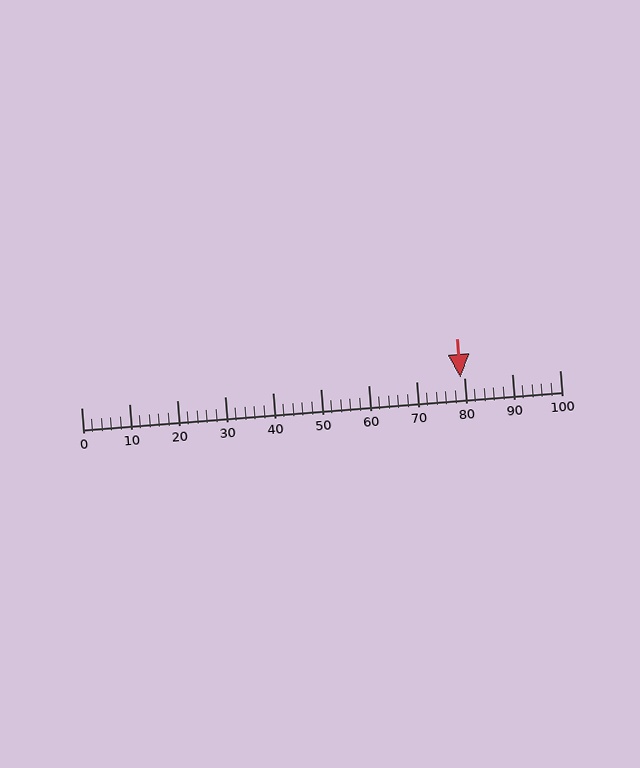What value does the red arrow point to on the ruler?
The red arrow points to approximately 79.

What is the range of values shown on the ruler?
The ruler shows values from 0 to 100.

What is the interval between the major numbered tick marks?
The major tick marks are spaced 10 units apart.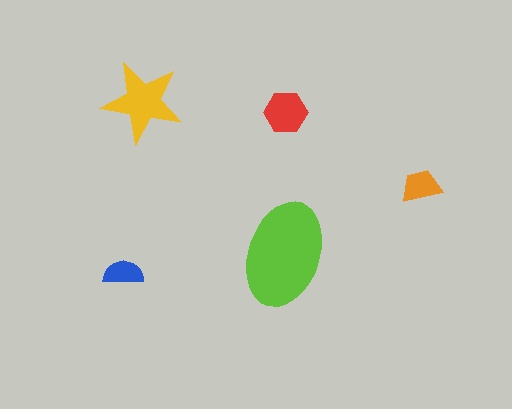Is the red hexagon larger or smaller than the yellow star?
Smaller.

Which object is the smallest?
The blue semicircle.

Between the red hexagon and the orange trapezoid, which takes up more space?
The red hexagon.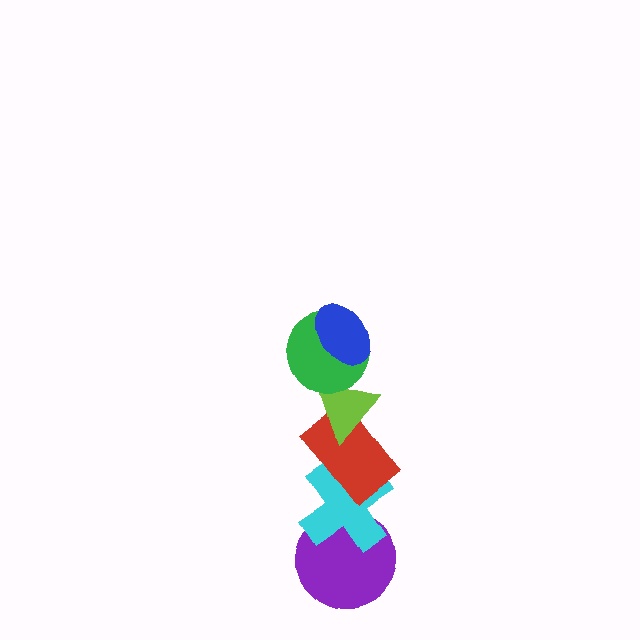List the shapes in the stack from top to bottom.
From top to bottom: the blue ellipse, the green circle, the lime triangle, the red rectangle, the cyan cross, the purple circle.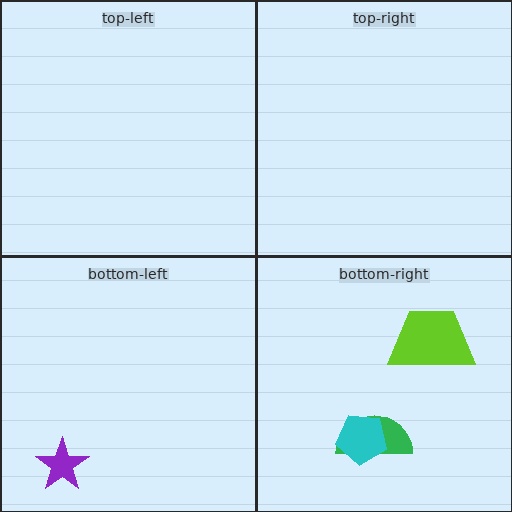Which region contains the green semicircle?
The bottom-right region.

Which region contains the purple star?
The bottom-left region.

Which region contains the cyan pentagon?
The bottom-right region.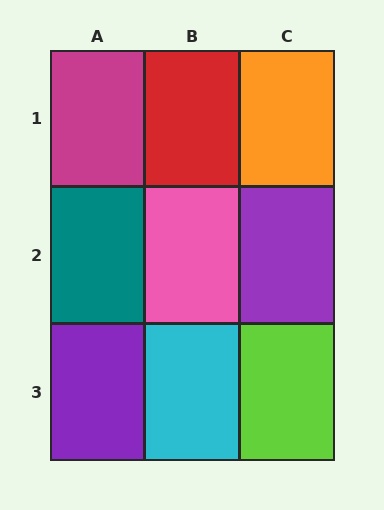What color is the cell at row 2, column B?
Pink.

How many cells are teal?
1 cell is teal.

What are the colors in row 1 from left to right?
Magenta, red, orange.